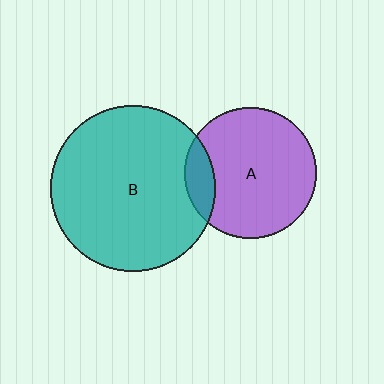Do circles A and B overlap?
Yes.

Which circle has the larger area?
Circle B (teal).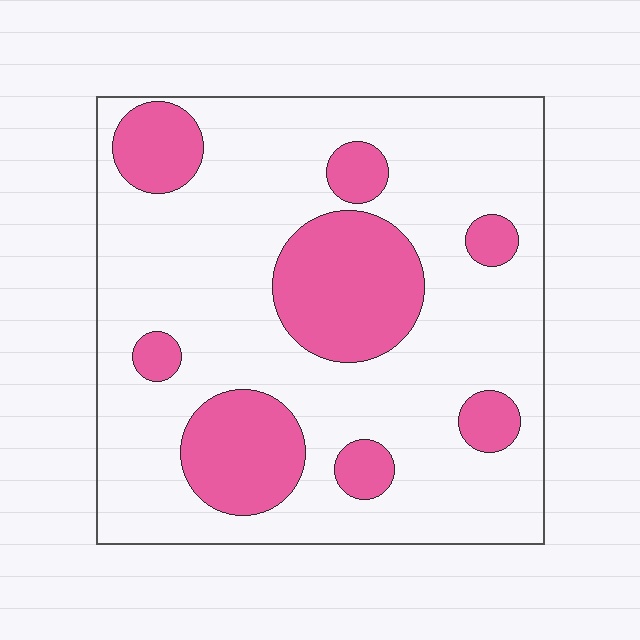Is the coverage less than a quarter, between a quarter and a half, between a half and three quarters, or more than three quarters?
Between a quarter and a half.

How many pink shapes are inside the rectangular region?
8.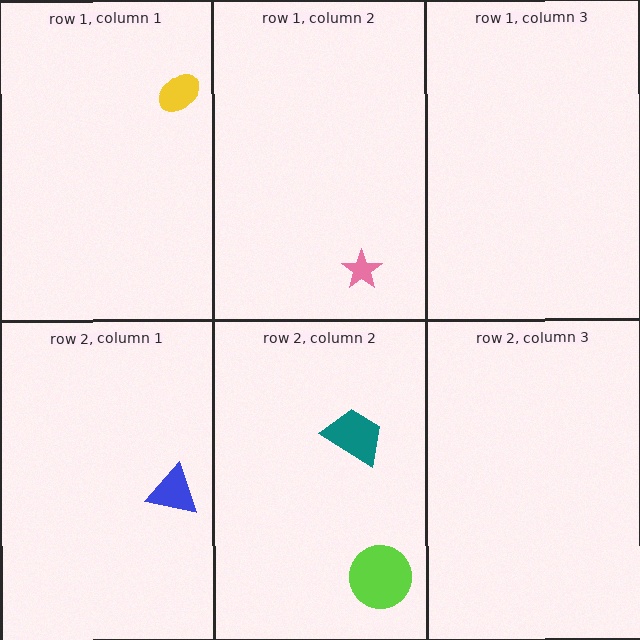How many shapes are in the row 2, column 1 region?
1.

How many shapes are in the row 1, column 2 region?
1.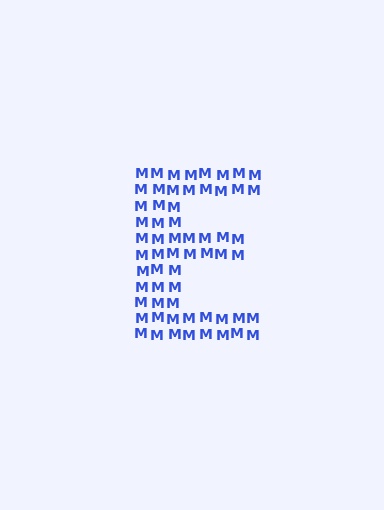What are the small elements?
The small elements are letter M's.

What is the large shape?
The large shape is the letter E.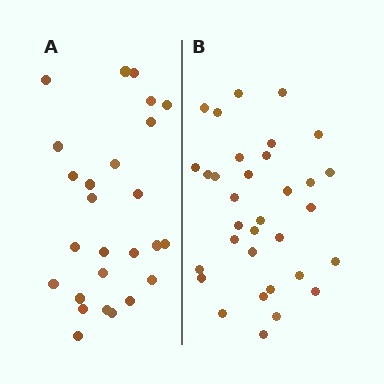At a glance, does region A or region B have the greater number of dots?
Region B (the right region) has more dots.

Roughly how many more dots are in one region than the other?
Region B has roughly 8 or so more dots than region A.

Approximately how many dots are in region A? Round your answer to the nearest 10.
About 30 dots. (The exact count is 26, which rounds to 30.)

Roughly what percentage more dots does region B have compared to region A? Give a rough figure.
About 25% more.